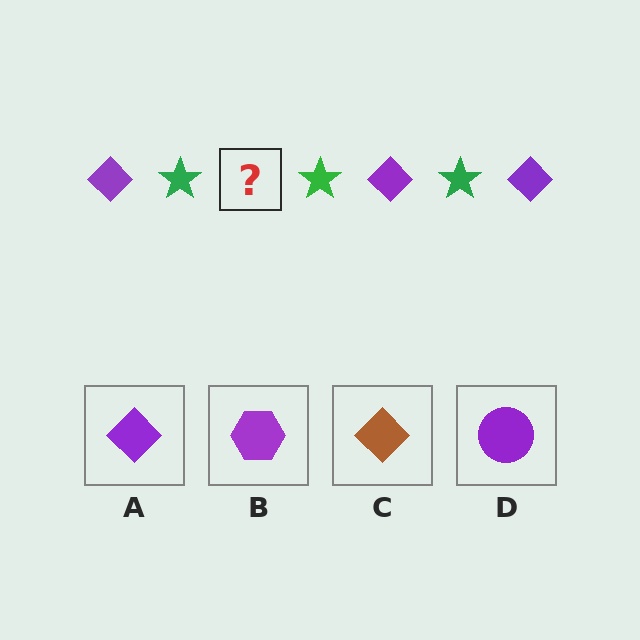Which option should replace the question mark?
Option A.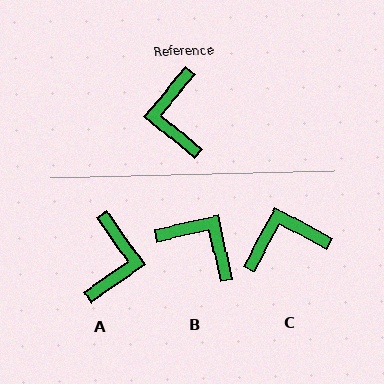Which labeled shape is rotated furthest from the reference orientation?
A, about 165 degrees away.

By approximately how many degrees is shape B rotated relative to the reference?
Approximately 127 degrees clockwise.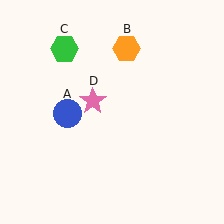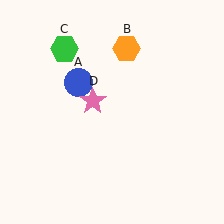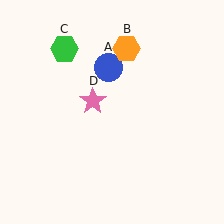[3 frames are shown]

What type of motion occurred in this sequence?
The blue circle (object A) rotated clockwise around the center of the scene.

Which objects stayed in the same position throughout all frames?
Orange hexagon (object B) and green hexagon (object C) and pink star (object D) remained stationary.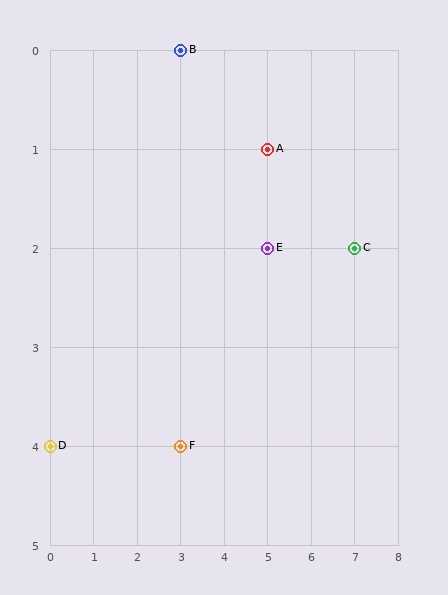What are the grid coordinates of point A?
Point A is at grid coordinates (5, 1).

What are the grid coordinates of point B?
Point B is at grid coordinates (3, 0).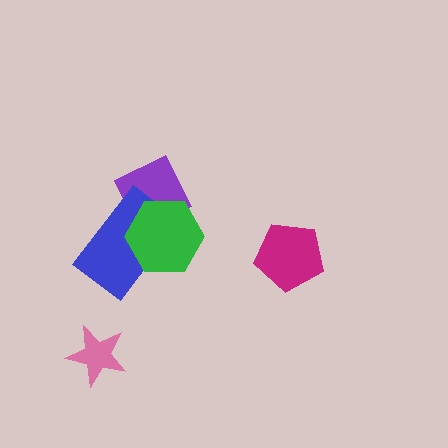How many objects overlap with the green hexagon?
2 objects overlap with the green hexagon.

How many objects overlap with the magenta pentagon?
0 objects overlap with the magenta pentagon.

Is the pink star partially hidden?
No, no other shape covers it.